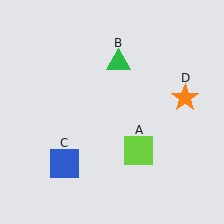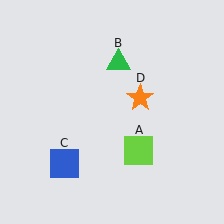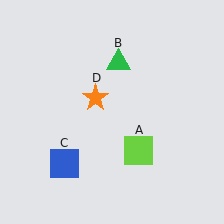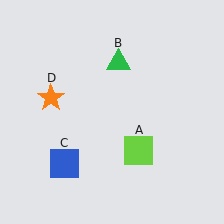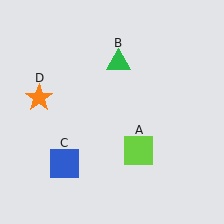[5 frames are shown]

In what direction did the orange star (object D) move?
The orange star (object D) moved left.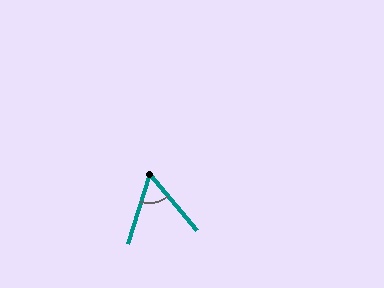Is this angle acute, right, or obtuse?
It is acute.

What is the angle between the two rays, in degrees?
Approximately 58 degrees.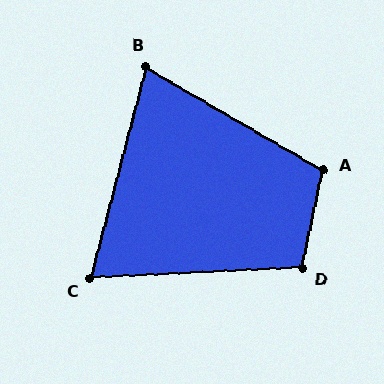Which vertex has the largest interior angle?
A, at approximately 108 degrees.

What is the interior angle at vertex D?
Approximately 105 degrees (obtuse).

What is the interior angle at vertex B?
Approximately 75 degrees (acute).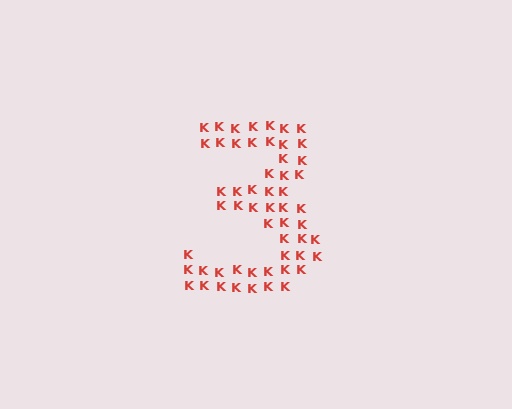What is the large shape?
The large shape is the digit 3.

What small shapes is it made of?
It is made of small letter K's.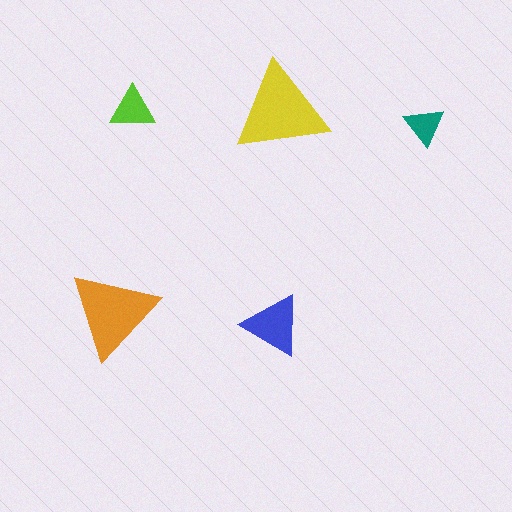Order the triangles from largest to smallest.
the yellow one, the orange one, the blue one, the lime one, the teal one.